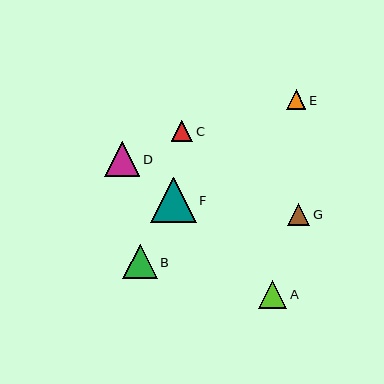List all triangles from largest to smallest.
From largest to smallest: F, D, B, A, G, C, E.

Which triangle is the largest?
Triangle F is the largest with a size of approximately 46 pixels.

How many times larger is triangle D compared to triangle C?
Triangle D is approximately 1.6 times the size of triangle C.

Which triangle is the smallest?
Triangle E is the smallest with a size of approximately 20 pixels.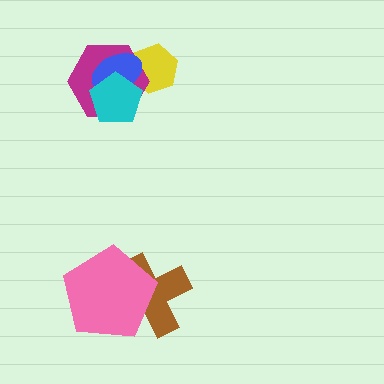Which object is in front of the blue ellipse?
The cyan pentagon is in front of the blue ellipse.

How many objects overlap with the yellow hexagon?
2 objects overlap with the yellow hexagon.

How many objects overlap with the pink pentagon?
1 object overlaps with the pink pentagon.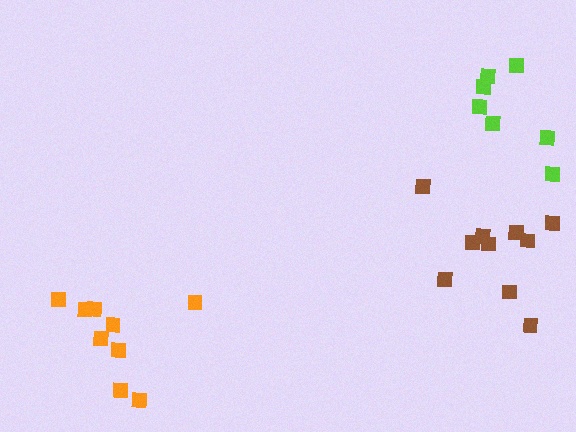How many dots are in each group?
Group 1: 9 dots, Group 2: 7 dots, Group 3: 10 dots (26 total).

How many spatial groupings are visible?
There are 3 spatial groupings.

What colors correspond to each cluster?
The clusters are colored: orange, lime, brown.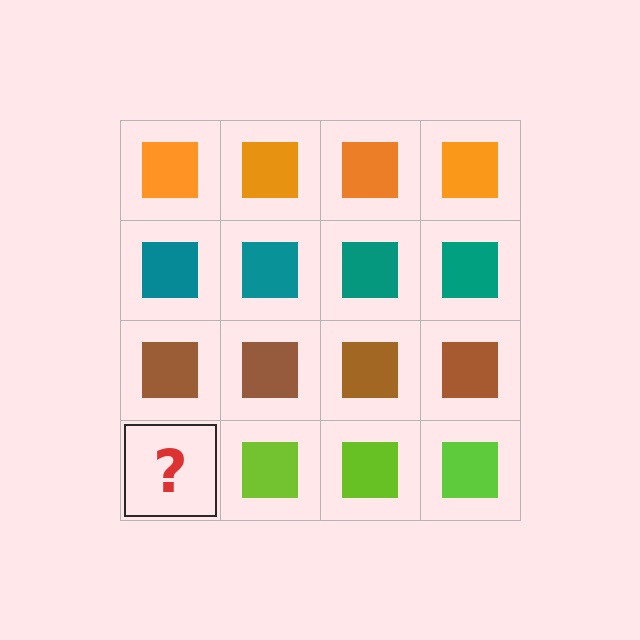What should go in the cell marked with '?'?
The missing cell should contain a lime square.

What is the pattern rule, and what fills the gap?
The rule is that each row has a consistent color. The gap should be filled with a lime square.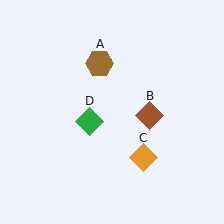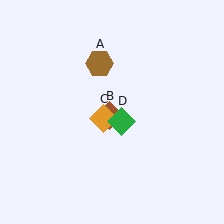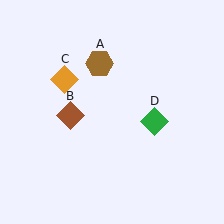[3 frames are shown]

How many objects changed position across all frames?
3 objects changed position: brown diamond (object B), orange diamond (object C), green diamond (object D).